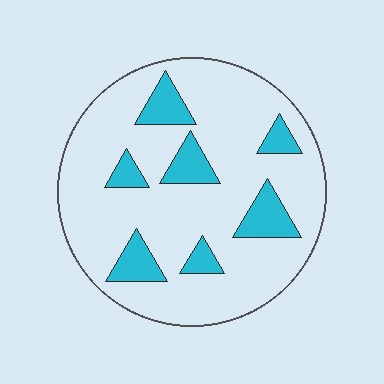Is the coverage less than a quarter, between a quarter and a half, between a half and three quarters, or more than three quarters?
Less than a quarter.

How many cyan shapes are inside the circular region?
7.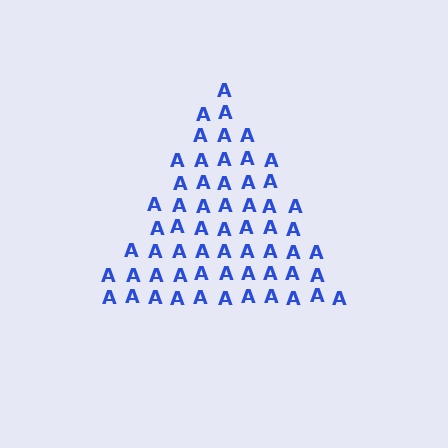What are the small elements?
The small elements are letter A's.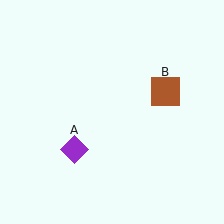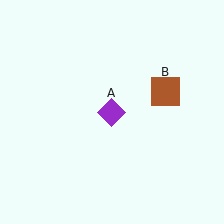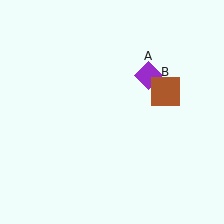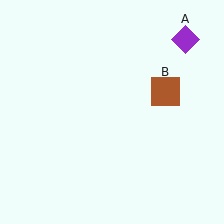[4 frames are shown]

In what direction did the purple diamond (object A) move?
The purple diamond (object A) moved up and to the right.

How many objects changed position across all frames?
1 object changed position: purple diamond (object A).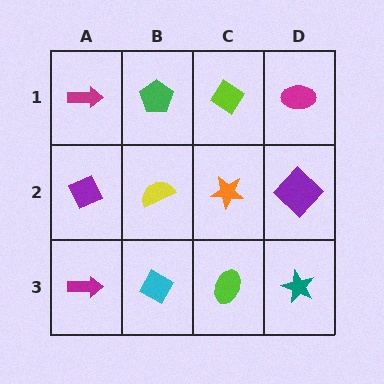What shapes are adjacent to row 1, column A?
A purple diamond (row 2, column A), a green pentagon (row 1, column B).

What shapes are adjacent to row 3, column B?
A yellow semicircle (row 2, column B), a magenta arrow (row 3, column A), a lime ellipse (row 3, column C).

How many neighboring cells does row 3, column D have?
2.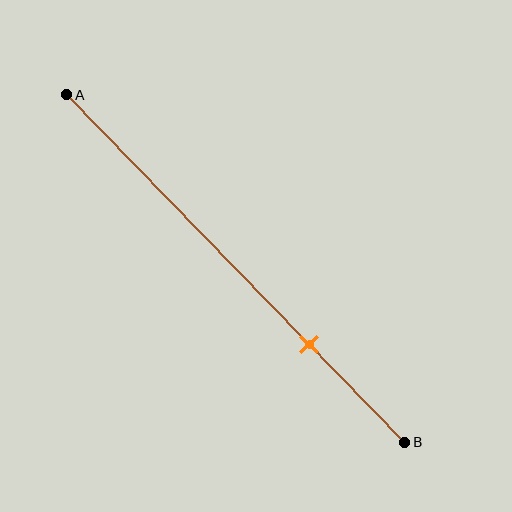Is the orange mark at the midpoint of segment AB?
No, the mark is at about 70% from A, not at the 50% midpoint.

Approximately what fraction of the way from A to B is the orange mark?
The orange mark is approximately 70% of the way from A to B.